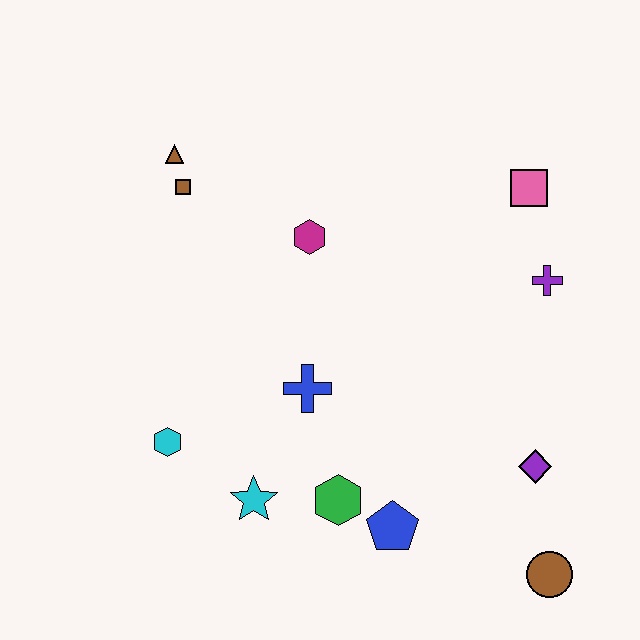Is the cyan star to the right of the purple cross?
No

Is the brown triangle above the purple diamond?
Yes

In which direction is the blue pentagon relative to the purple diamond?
The blue pentagon is to the left of the purple diamond.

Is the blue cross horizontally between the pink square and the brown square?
Yes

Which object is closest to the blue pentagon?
The green hexagon is closest to the blue pentagon.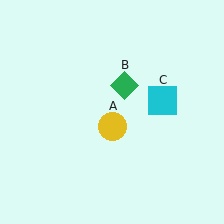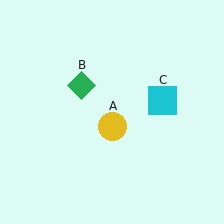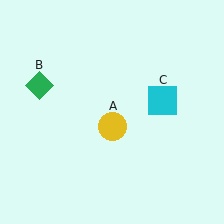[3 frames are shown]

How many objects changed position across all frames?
1 object changed position: green diamond (object B).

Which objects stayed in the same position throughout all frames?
Yellow circle (object A) and cyan square (object C) remained stationary.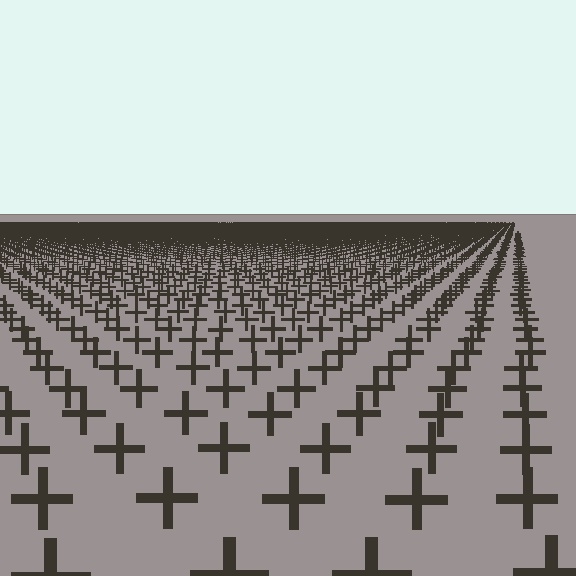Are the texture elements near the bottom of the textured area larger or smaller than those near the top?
Larger. Near the bottom, elements are closer to the viewer and appear at a bigger on-screen size.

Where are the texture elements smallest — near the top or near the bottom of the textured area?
Near the top.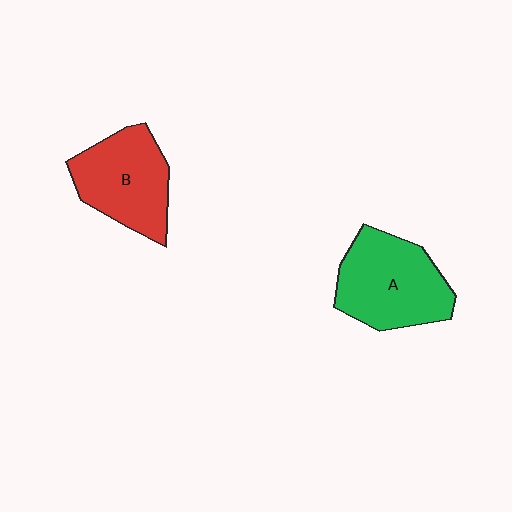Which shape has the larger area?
Shape A (green).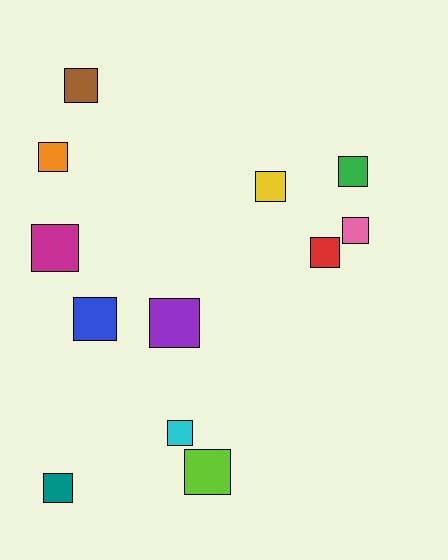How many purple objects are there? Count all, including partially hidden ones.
There is 1 purple object.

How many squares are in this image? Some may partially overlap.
There are 12 squares.